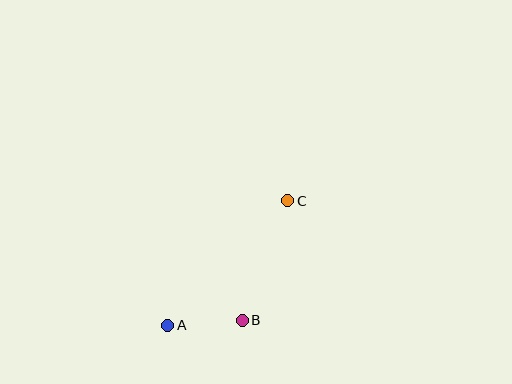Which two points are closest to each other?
Points A and B are closest to each other.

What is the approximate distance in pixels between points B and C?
The distance between B and C is approximately 128 pixels.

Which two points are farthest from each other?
Points A and C are farthest from each other.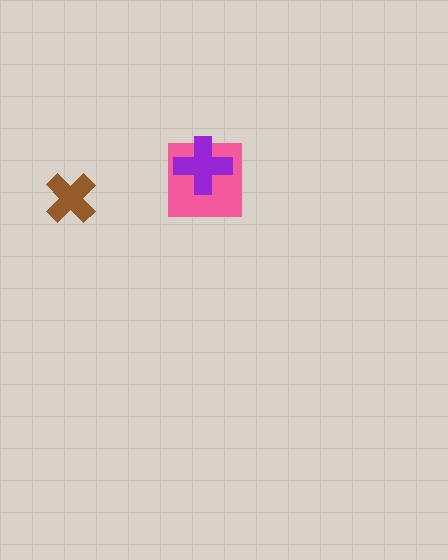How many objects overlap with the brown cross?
0 objects overlap with the brown cross.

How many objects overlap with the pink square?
1 object overlaps with the pink square.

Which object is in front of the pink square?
The purple cross is in front of the pink square.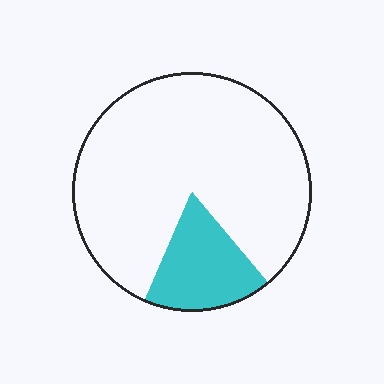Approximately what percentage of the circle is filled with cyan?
Approximately 20%.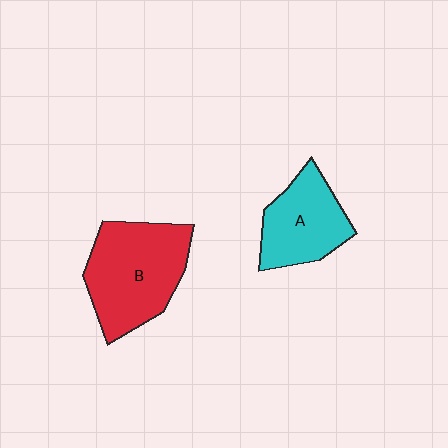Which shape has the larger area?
Shape B (red).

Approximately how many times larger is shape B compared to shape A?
Approximately 1.4 times.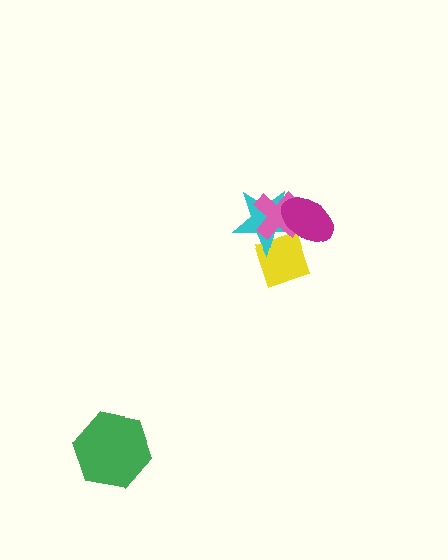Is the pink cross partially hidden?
Yes, it is partially covered by another shape.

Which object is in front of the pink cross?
The magenta ellipse is in front of the pink cross.